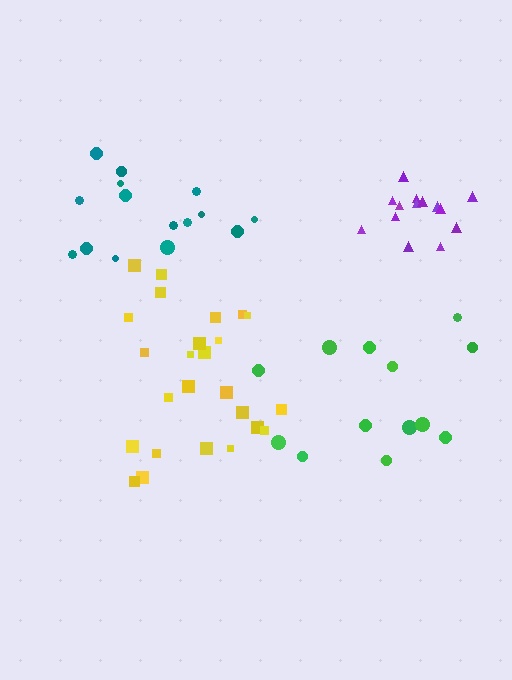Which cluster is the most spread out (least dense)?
Green.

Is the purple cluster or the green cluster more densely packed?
Purple.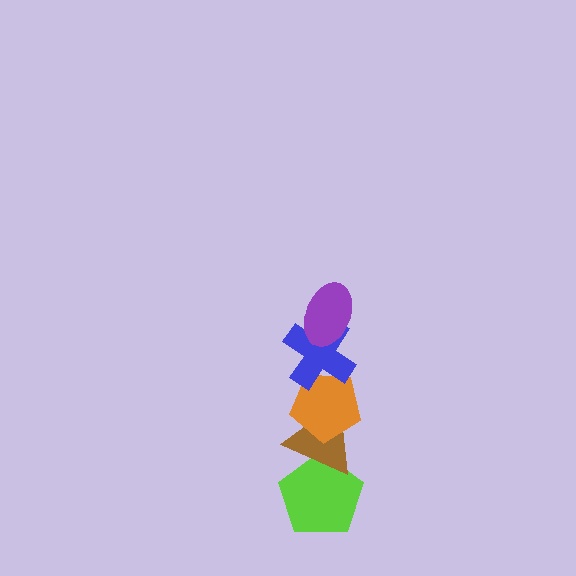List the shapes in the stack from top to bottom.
From top to bottom: the purple ellipse, the blue cross, the orange pentagon, the brown triangle, the lime pentagon.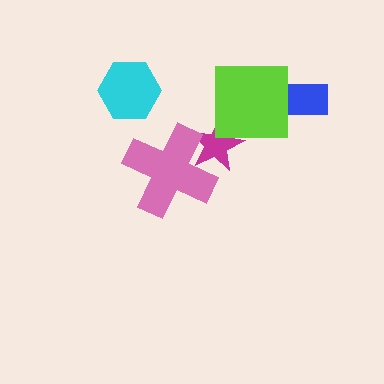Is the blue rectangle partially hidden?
Yes, it is partially covered by another shape.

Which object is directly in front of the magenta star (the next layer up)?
The lime square is directly in front of the magenta star.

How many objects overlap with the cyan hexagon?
0 objects overlap with the cyan hexagon.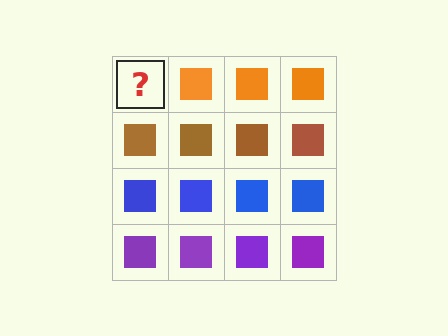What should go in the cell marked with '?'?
The missing cell should contain an orange square.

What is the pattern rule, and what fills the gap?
The rule is that each row has a consistent color. The gap should be filled with an orange square.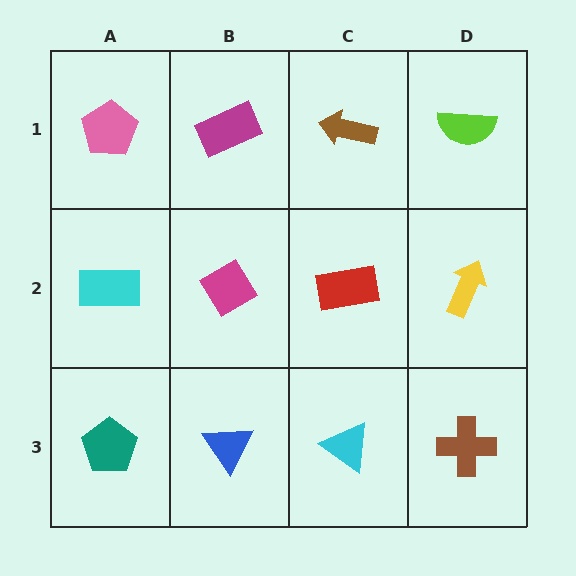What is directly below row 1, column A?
A cyan rectangle.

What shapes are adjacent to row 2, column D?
A lime semicircle (row 1, column D), a brown cross (row 3, column D), a red rectangle (row 2, column C).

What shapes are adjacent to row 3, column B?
A magenta diamond (row 2, column B), a teal pentagon (row 3, column A), a cyan triangle (row 3, column C).